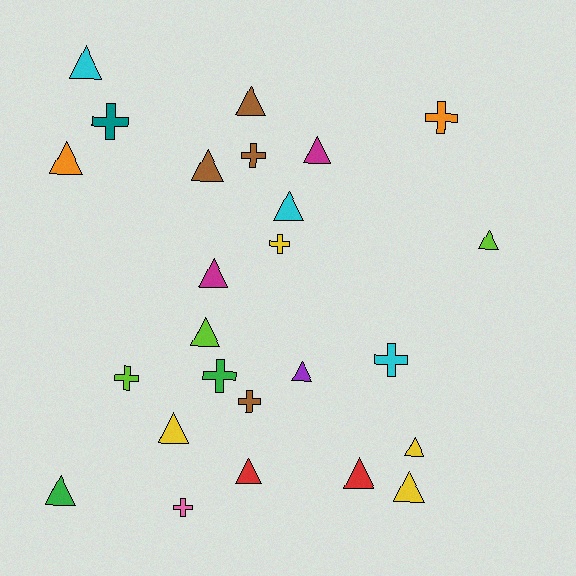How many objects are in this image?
There are 25 objects.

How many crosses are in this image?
There are 9 crosses.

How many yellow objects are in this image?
There are 4 yellow objects.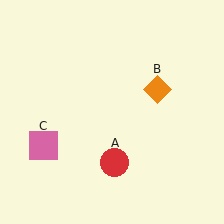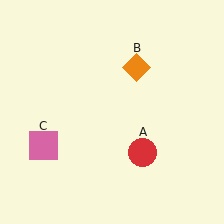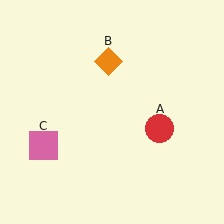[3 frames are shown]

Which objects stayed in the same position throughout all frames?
Pink square (object C) remained stationary.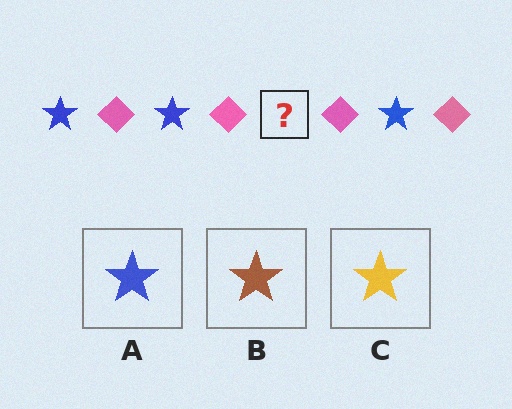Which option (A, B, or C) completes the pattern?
A.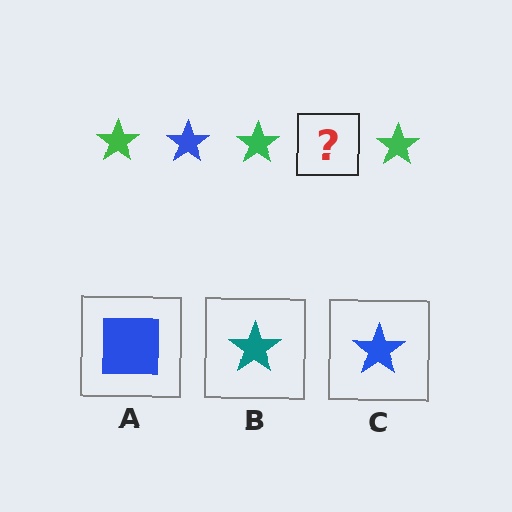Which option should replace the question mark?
Option C.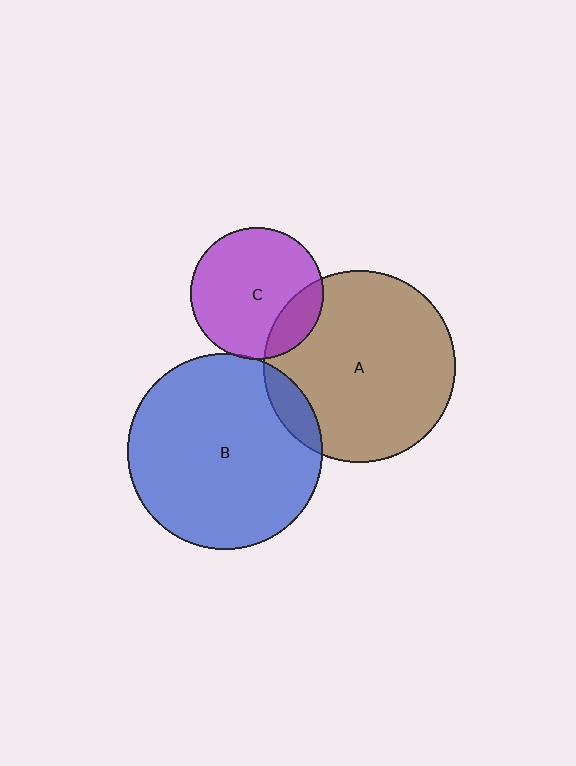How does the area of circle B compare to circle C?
Approximately 2.2 times.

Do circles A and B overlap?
Yes.